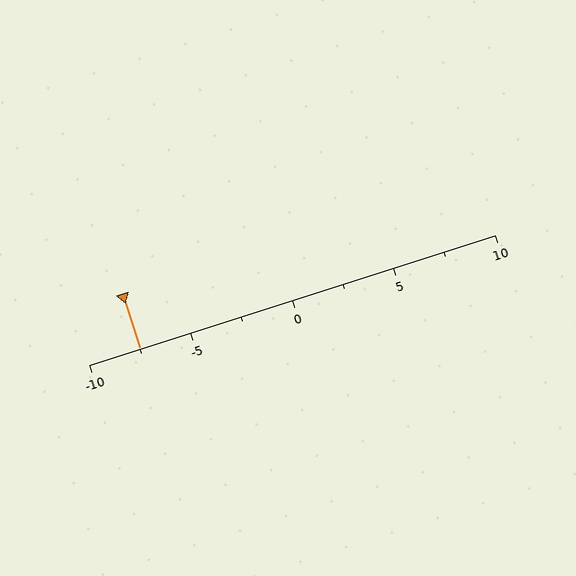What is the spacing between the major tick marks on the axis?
The major ticks are spaced 5 apart.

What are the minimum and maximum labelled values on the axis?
The axis runs from -10 to 10.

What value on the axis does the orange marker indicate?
The marker indicates approximately -7.5.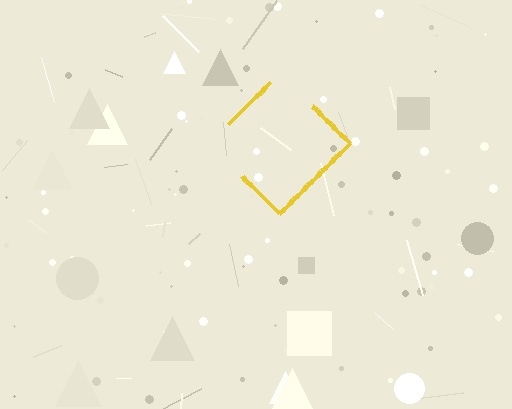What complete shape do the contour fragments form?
The contour fragments form a diamond.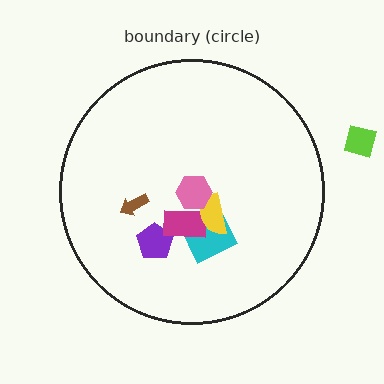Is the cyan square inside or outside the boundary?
Inside.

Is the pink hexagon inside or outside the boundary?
Inside.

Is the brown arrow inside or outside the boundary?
Inside.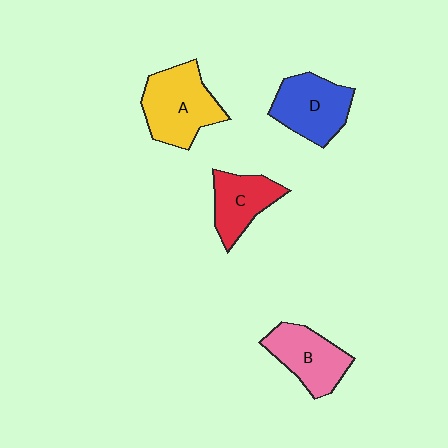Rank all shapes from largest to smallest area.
From largest to smallest: A (yellow), D (blue), B (pink), C (red).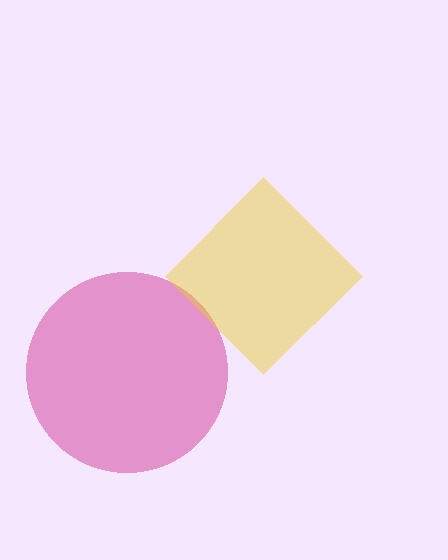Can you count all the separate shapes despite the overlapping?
Yes, there are 2 separate shapes.